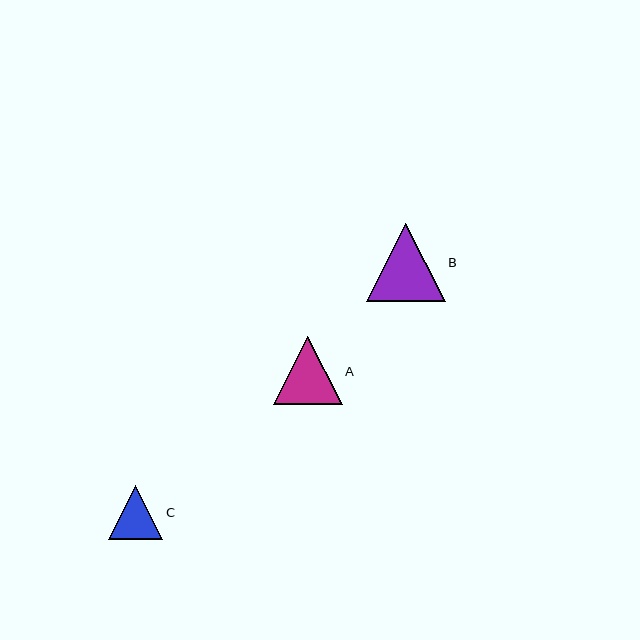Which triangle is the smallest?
Triangle C is the smallest with a size of approximately 55 pixels.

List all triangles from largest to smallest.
From largest to smallest: B, A, C.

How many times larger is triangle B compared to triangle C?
Triangle B is approximately 1.4 times the size of triangle C.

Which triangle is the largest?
Triangle B is the largest with a size of approximately 79 pixels.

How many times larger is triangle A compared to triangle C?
Triangle A is approximately 1.2 times the size of triangle C.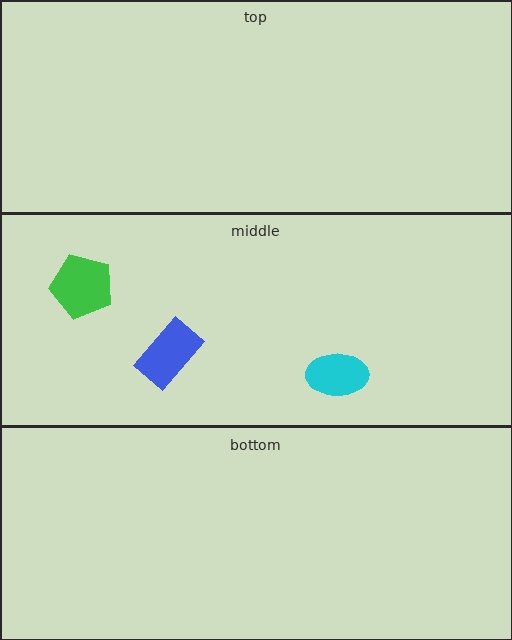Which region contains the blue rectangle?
The middle region.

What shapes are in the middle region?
The green pentagon, the cyan ellipse, the blue rectangle.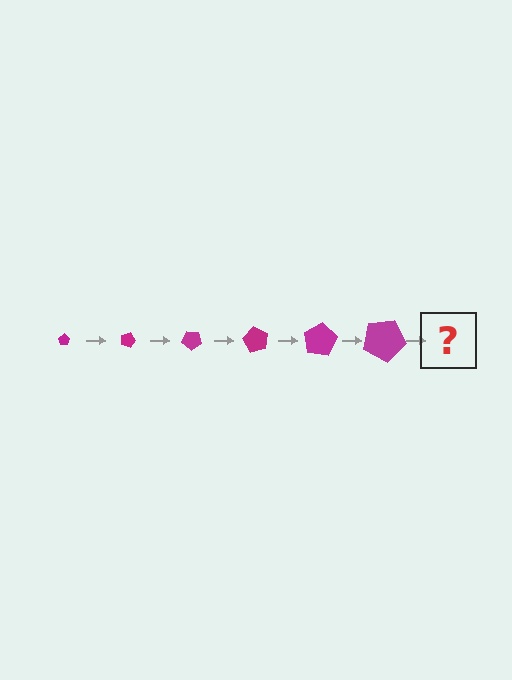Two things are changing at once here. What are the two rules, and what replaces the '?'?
The two rules are that the pentagon grows larger each step and it rotates 20 degrees each step. The '?' should be a pentagon, larger than the previous one and rotated 120 degrees from the start.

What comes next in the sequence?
The next element should be a pentagon, larger than the previous one and rotated 120 degrees from the start.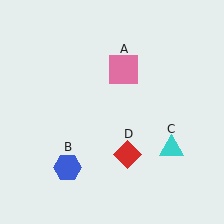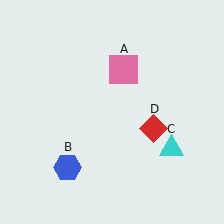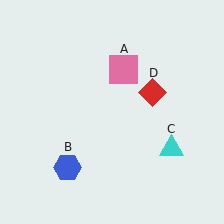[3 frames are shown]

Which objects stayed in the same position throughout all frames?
Pink square (object A) and blue hexagon (object B) and cyan triangle (object C) remained stationary.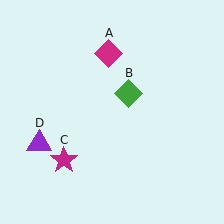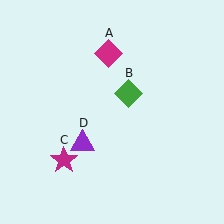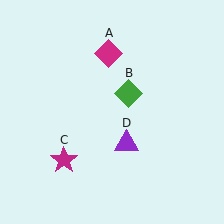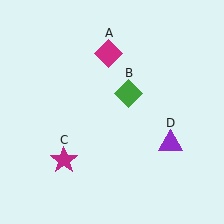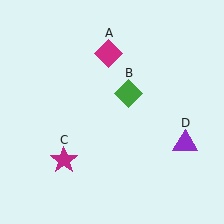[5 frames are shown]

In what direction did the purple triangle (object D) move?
The purple triangle (object D) moved right.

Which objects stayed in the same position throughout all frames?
Magenta diamond (object A) and green diamond (object B) and magenta star (object C) remained stationary.